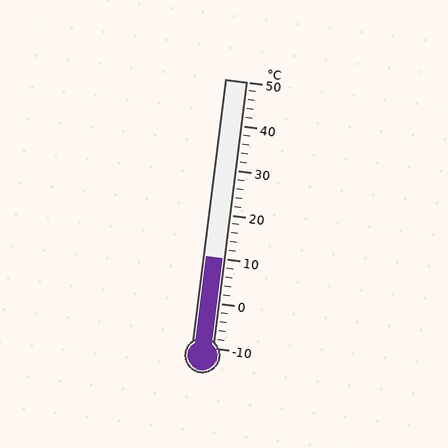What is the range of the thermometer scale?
The thermometer scale ranges from -10°C to 50°C.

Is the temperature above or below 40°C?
The temperature is below 40°C.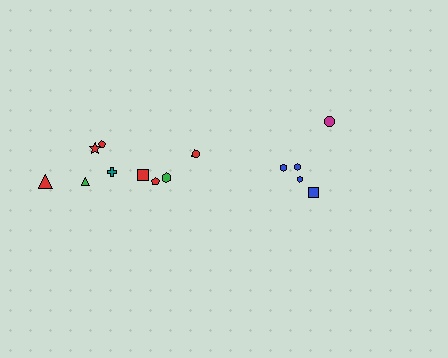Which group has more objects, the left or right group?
The left group.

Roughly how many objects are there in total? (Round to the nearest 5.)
Roughly 15 objects in total.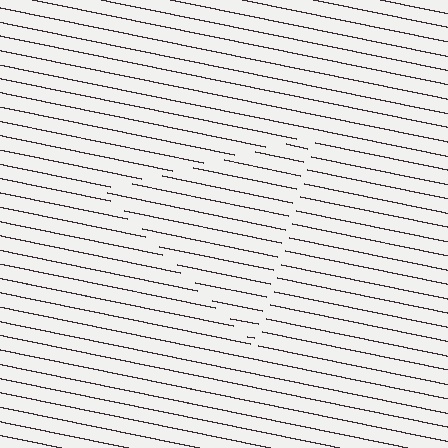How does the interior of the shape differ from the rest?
The interior of the shape contains the same grating, shifted by half a period — the contour is defined by the phase discontinuity where line-ends from the inner and outer gratings abut.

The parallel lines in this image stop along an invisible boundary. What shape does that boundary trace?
An illusory triangle. The interior of the shape contains the same grating, shifted by half a period — the contour is defined by the phase discontinuity where line-ends from the inner and outer gratings abut.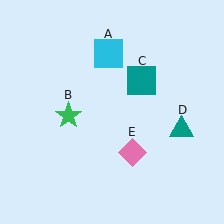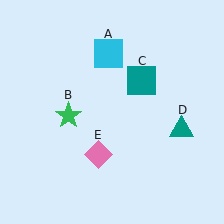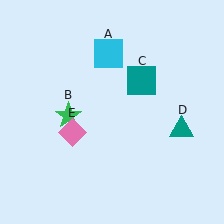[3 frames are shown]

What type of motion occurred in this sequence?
The pink diamond (object E) rotated clockwise around the center of the scene.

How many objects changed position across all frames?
1 object changed position: pink diamond (object E).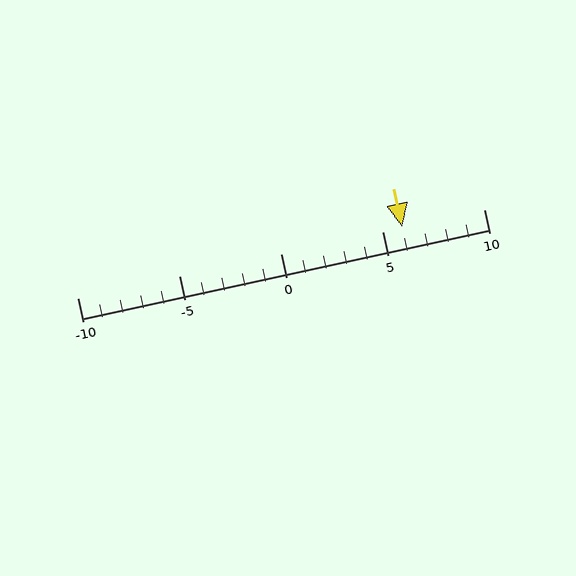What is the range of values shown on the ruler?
The ruler shows values from -10 to 10.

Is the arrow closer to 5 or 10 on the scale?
The arrow is closer to 5.